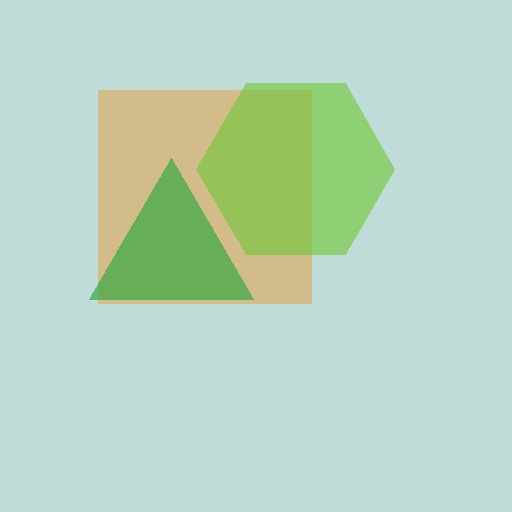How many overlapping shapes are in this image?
There are 3 overlapping shapes in the image.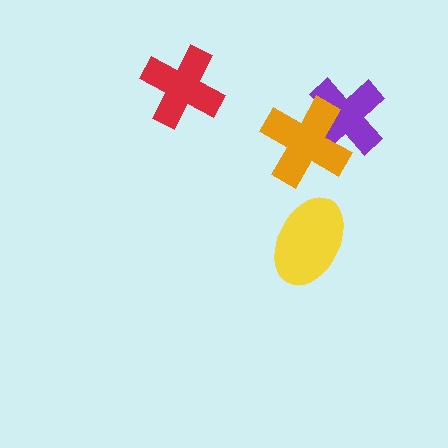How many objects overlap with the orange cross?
1 object overlaps with the orange cross.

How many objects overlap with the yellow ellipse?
0 objects overlap with the yellow ellipse.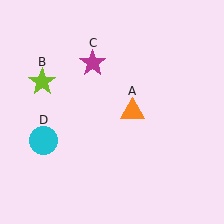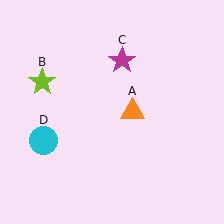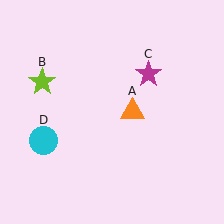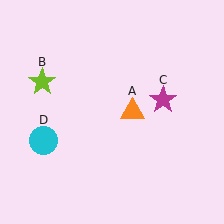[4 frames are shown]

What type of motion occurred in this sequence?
The magenta star (object C) rotated clockwise around the center of the scene.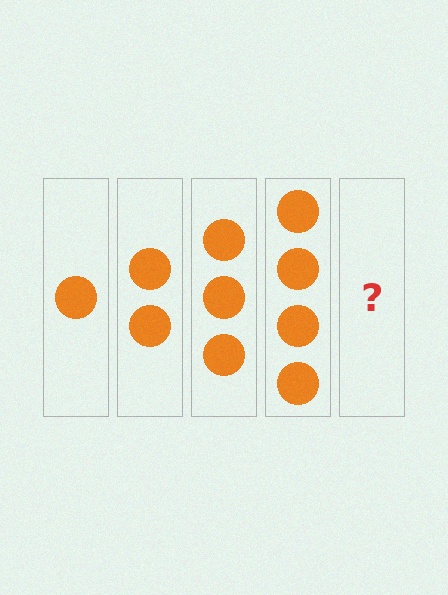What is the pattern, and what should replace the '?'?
The pattern is that each step adds one more circle. The '?' should be 5 circles.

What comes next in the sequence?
The next element should be 5 circles.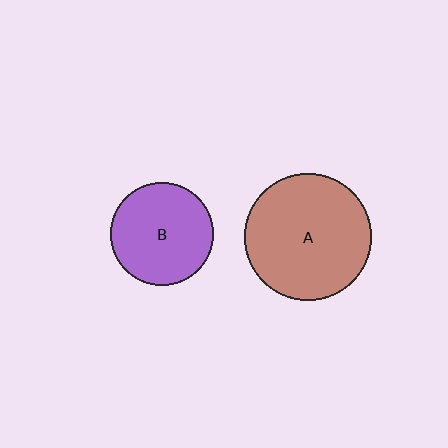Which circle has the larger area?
Circle A (brown).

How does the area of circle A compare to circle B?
Approximately 1.5 times.